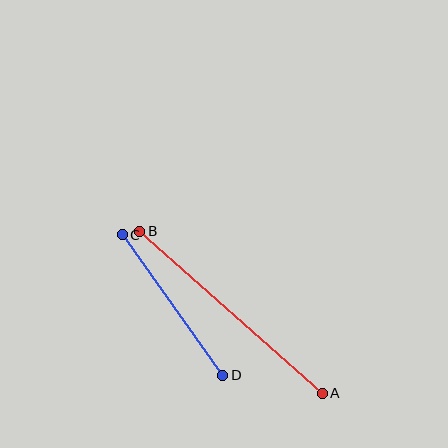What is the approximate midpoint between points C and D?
The midpoint is at approximately (172, 305) pixels.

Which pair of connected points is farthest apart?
Points A and B are farthest apart.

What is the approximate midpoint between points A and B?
The midpoint is at approximately (231, 312) pixels.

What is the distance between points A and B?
The distance is approximately 244 pixels.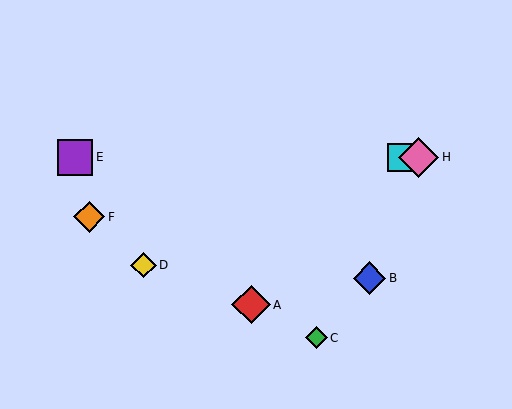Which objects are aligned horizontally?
Objects E, G, H are aligned horizontally.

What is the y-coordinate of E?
Object E is at y≈157.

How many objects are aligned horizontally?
3 objects (E, G, H) are aligned horizontally.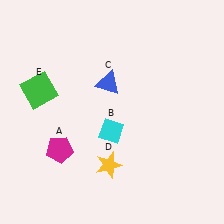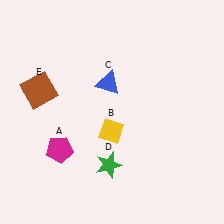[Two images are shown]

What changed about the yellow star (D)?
In Image 1, D is yellow. In Image 2, it changed to green.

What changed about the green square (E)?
In Image 1, E is green. In Image 2, it changed to brown.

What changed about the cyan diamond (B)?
In Image 1, B is cyan. In Image 2, it changed to yellow.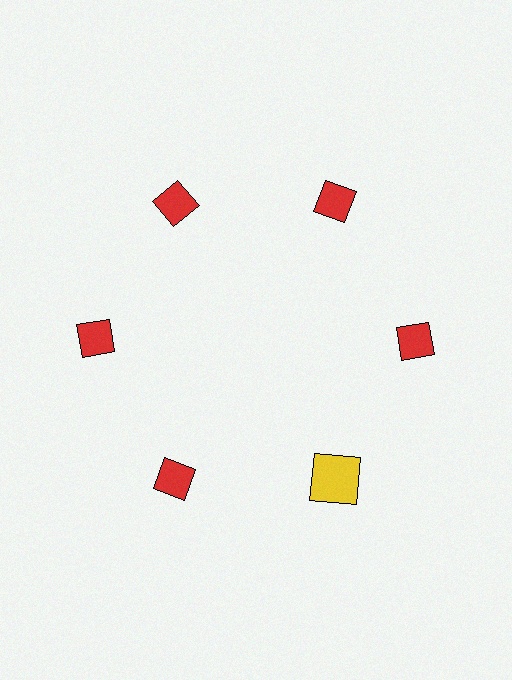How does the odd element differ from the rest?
It differs in both color (yellow instead of red) and shape (square instead of diamond).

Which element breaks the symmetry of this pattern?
The yellow square at roughly the 5 o'clock position breaks the symmetry. All other shapes are red diamonds.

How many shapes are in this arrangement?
There are 6 shapes arranged in a ring pattern.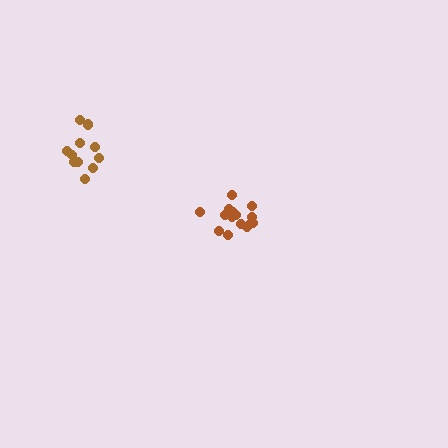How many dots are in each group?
Group 1: 15 dots, Group 2: 12 dots (27 total).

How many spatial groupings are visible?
There are 2 spatial groupings.